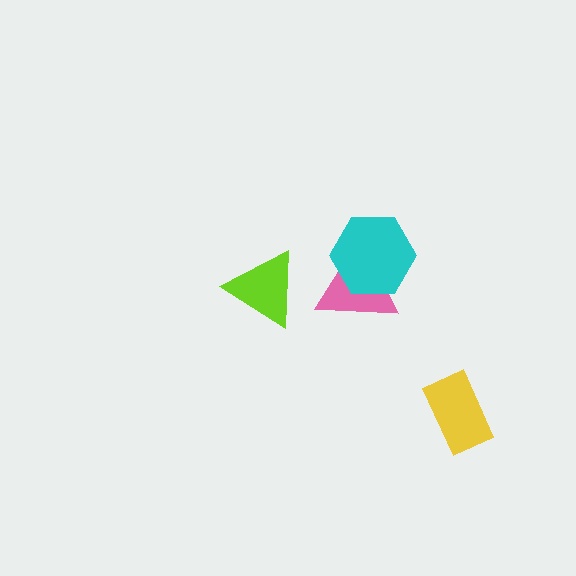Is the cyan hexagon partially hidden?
No, no other shape covers it.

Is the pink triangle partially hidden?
Yes, it is partially covered by another shape.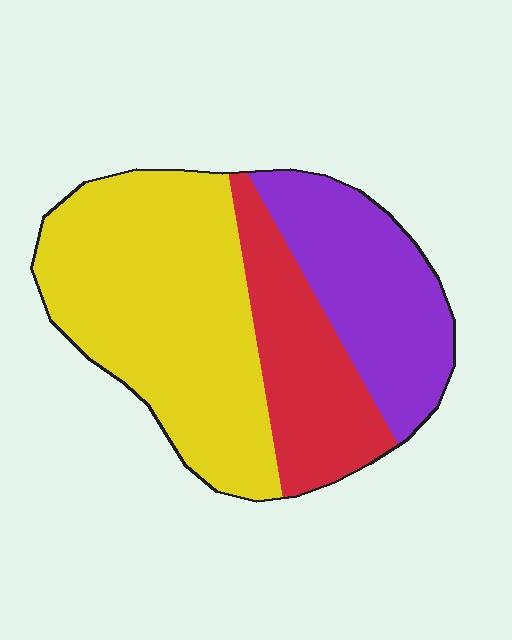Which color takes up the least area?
Red, at roughly 25%.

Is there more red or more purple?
Purple.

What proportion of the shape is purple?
Purple takes up about one quarter (1/4) of the shape.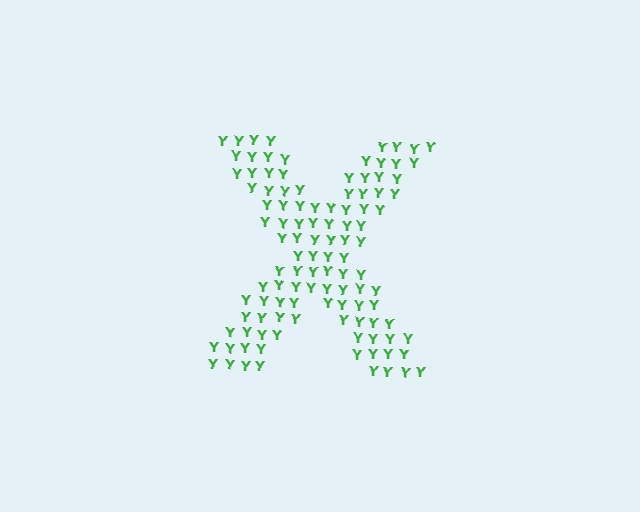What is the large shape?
The large shape is the letter X.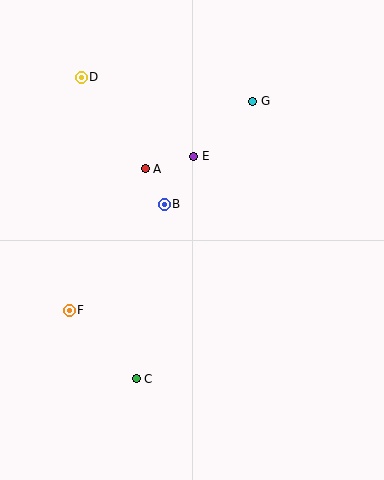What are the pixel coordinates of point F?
Point F is at (69, 310).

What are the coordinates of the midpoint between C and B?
The midpoint between C and B is at (150, 292).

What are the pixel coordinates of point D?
Point D is at (81, 77).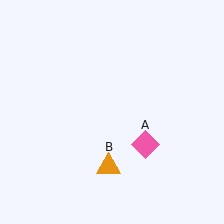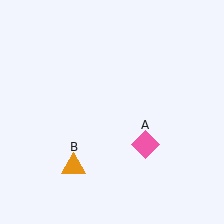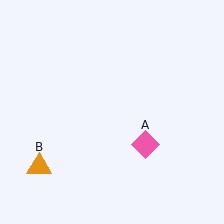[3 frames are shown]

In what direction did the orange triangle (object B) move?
The orange triangle (object B) moved left.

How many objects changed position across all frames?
1 object changed position: orange triangle (object B).